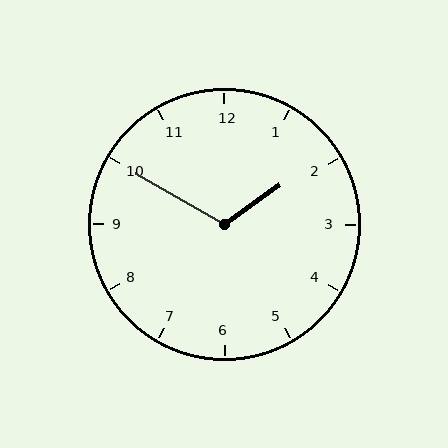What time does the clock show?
1:50.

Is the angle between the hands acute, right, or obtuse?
It is obtuse.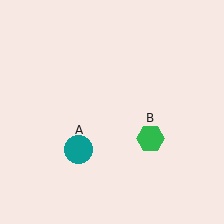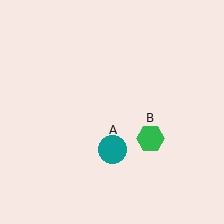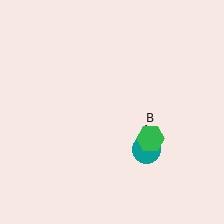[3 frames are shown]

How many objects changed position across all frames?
1 object changed position: teal circle (object A).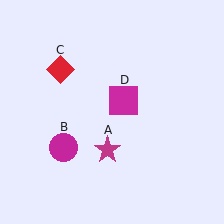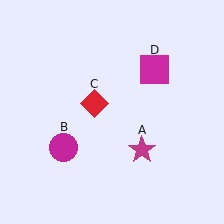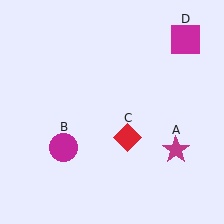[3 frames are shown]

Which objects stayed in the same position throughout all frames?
Magenta circle (object B) remained stationary.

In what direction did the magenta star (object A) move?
The magenta star (object A) moved right.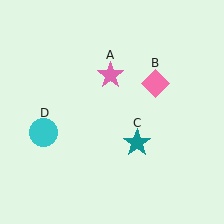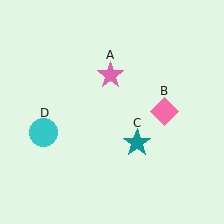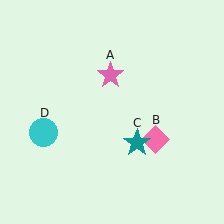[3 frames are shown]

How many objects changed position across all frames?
1 object changed position: pink diamond (object B).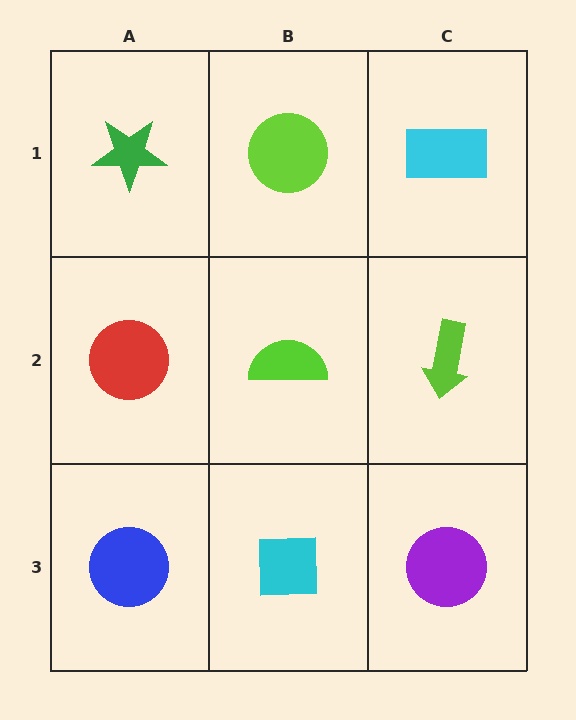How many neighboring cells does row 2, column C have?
3.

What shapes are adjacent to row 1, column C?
A lime arrow (row 2, column C), a lime circle (row 1, column B).